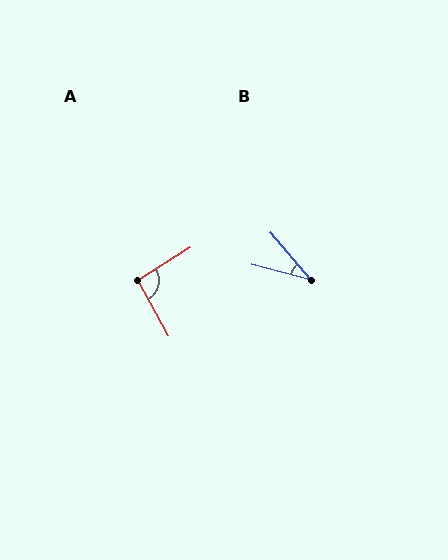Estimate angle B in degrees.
Approximately 35 degrees.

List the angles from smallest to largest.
B (35°), A (93°).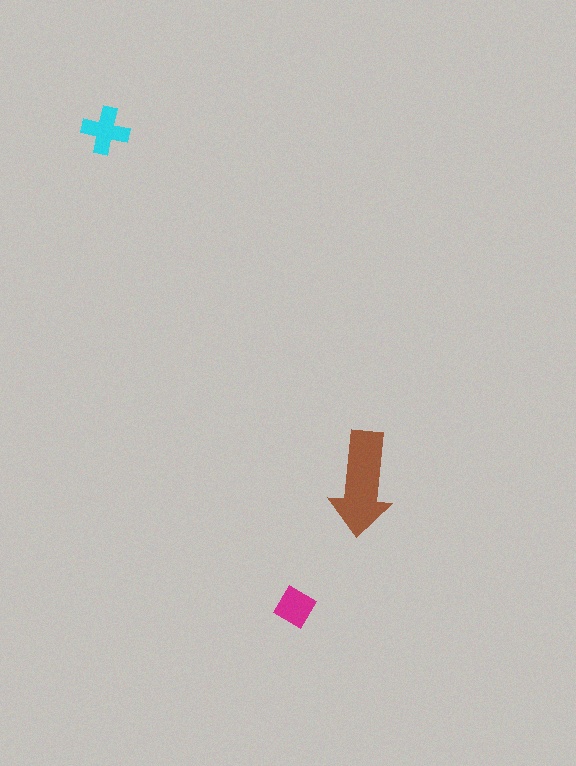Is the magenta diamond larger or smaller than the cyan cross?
Smaller.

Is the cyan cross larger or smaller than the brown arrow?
Smaller.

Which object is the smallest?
The magenta diamond.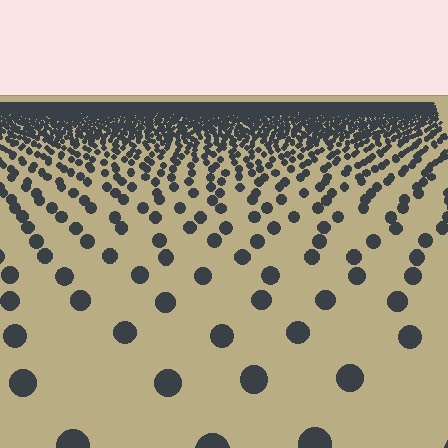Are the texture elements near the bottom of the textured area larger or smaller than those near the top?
Larger. Near the bottom, elements are closer to the viewer and appear at a bigger on-screen size.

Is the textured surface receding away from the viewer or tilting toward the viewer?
The surface is receding away from the viewer. Texture elements get smaller and denser toward the top.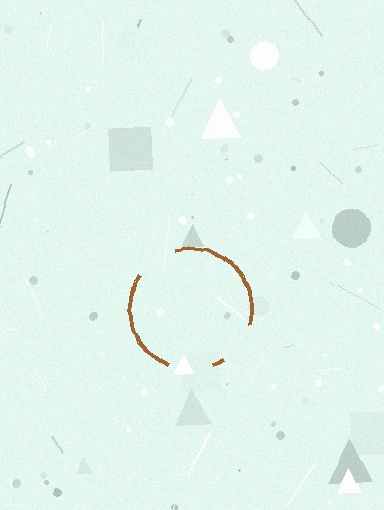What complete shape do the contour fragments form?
The contour fragments form a circle.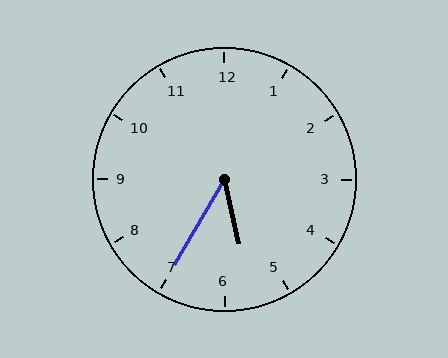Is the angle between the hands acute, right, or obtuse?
It is acute.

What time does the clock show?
5:35.